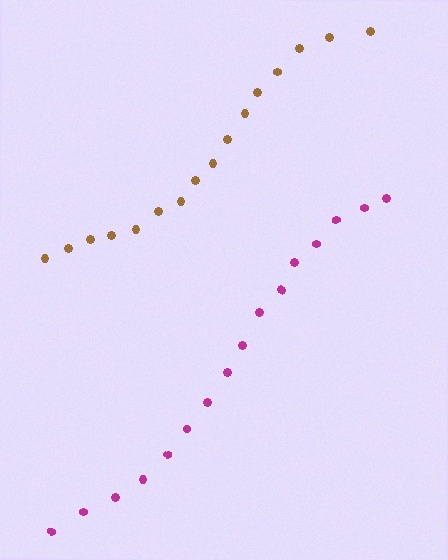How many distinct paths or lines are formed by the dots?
There are 2 distinct paths.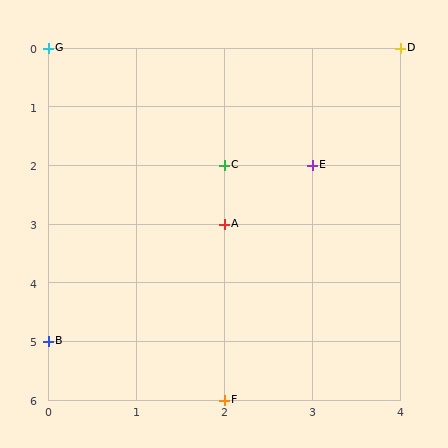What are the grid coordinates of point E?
Point E is at grid coordinates (3, 2).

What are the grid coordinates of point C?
Point C is at grid coordinates (2, 2).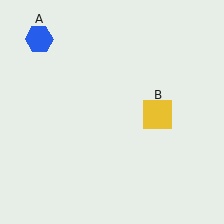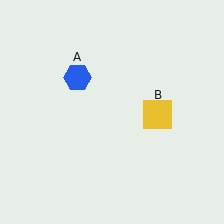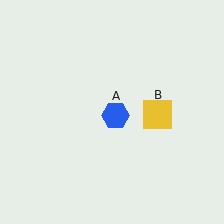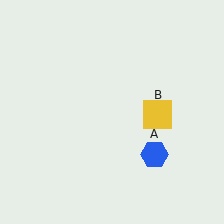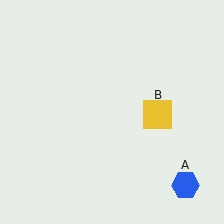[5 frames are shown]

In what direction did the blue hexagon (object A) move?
The blue hexagon (object A) moved down and to the right.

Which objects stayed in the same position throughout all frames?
Yellow square (object B) remained stationary.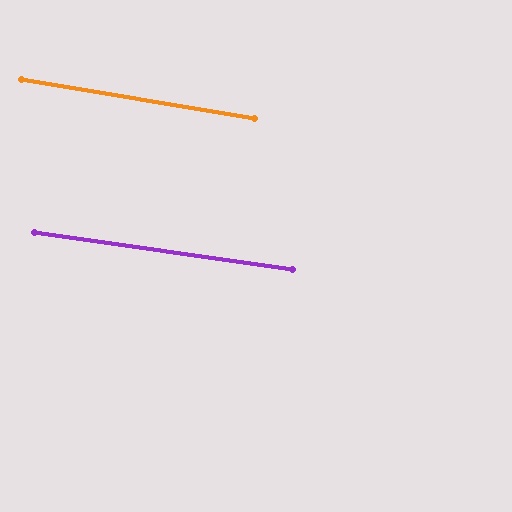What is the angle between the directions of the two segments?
Approximately 1 degree.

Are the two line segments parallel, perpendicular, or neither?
Parallel — their directions differ by only 1.3°.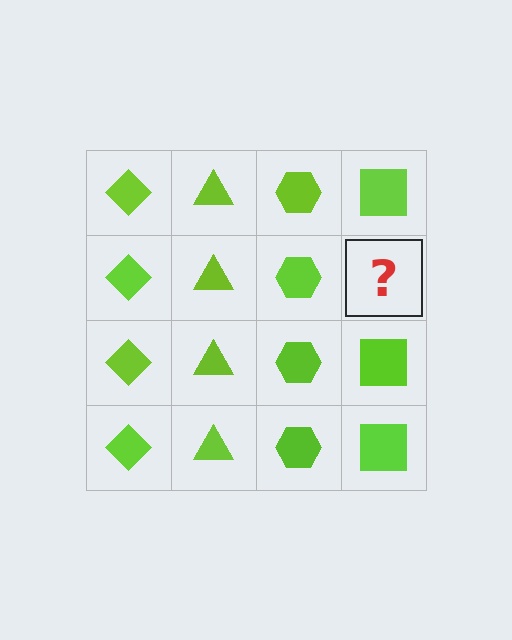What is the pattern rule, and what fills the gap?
The rule is that each column has a consistent shape. The gap should be filled with a lime square.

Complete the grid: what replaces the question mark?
The question mark should be replaced with a lime square.